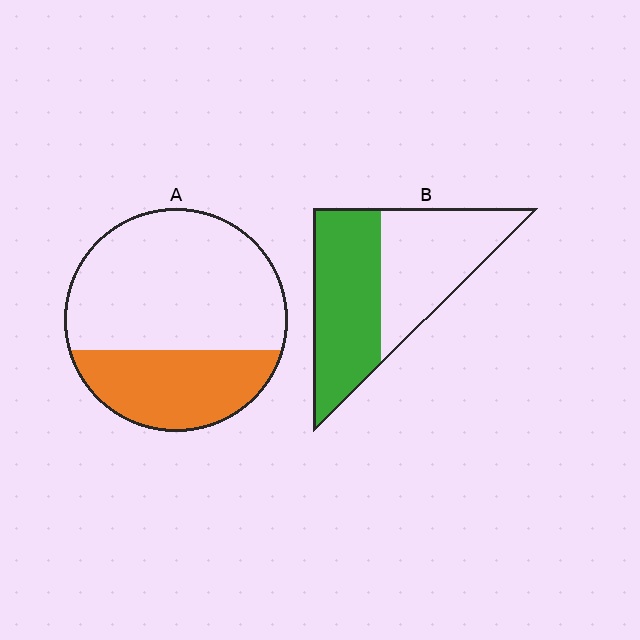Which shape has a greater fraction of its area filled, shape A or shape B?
Shape B.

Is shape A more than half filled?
No.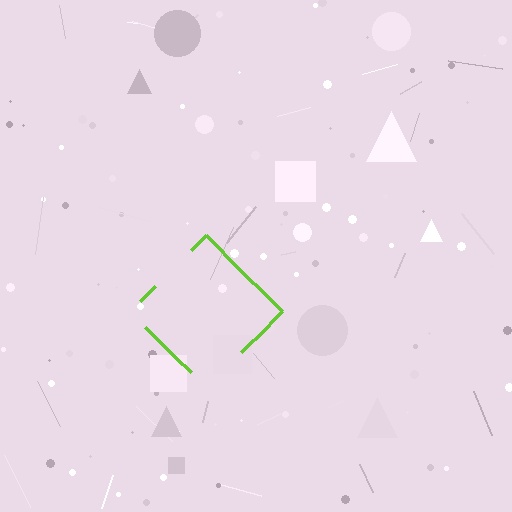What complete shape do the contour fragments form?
The contour fragments form a diamond.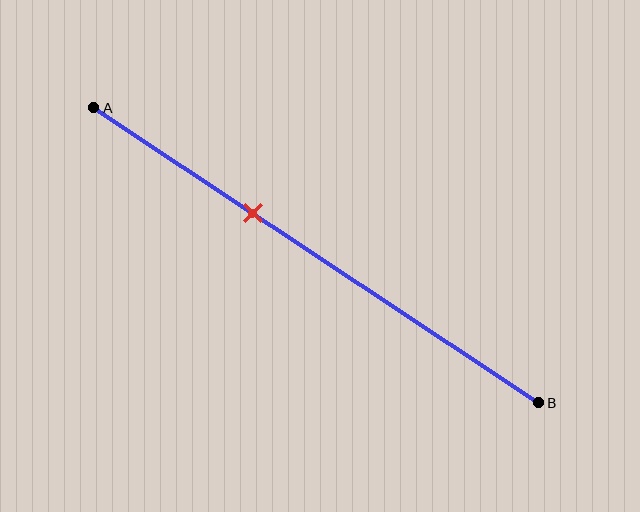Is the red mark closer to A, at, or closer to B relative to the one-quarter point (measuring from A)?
The red mark is closer to point B than the one-quarter point of segment AB.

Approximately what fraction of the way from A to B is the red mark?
The red mark is approximately 35% of the way from A to B.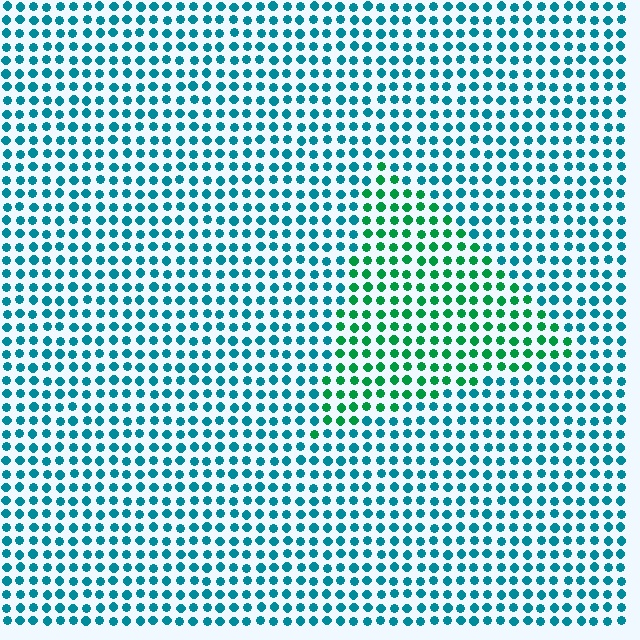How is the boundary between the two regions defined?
The boundary is defined purely by a slight shift in hue (about 41 degrees). Spacing, size, and orientation are identical on both sides.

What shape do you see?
I see a triangle.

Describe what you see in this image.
The image is filled with small teal elements in a uniform arrangement. A triangle-shaped region is visible where the elements are tinted to a slightly different hue, forming a subtle color boundary.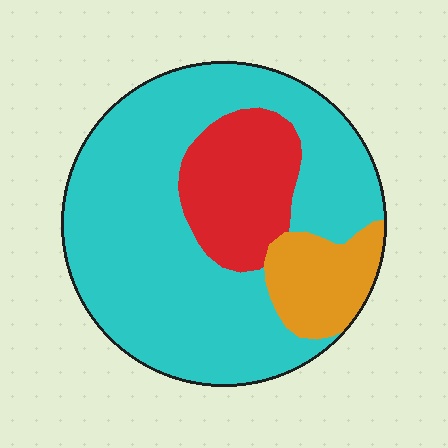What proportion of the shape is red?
Red takes up about one sixth (1/6) of the shape.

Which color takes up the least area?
Orange, at roughly 10%.